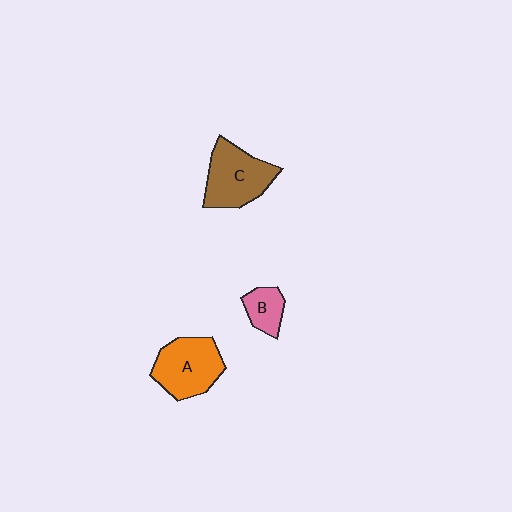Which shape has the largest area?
Shape C (brown).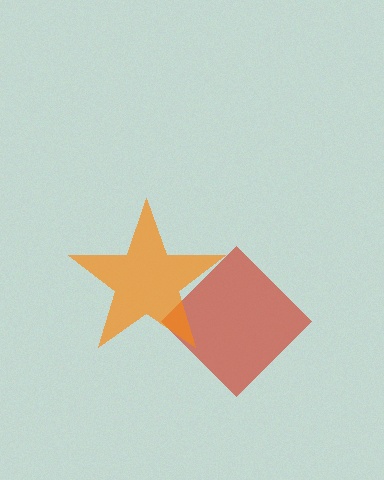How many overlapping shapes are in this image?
There are 2 overlapping shapes in the image.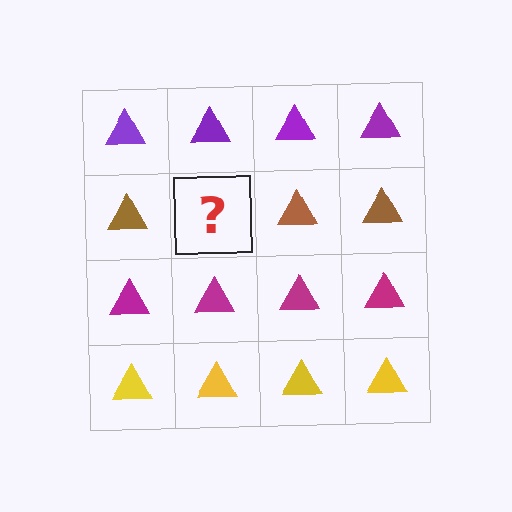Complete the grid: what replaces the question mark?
The question mark should be replaced with a brown triangle.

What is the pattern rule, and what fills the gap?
The rule is that each row has a consistent color. The gap should be filled with a brown triangle.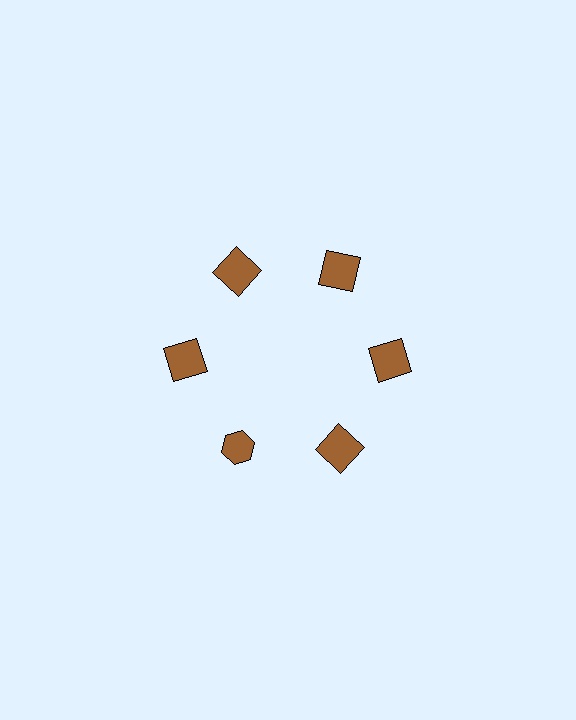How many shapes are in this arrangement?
There are 6 shapes arranged in a ring pattern.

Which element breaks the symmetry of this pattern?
The brown hexagon at roughly the 7 o'clock position breaks the symmetry. All other shapes are brown squares.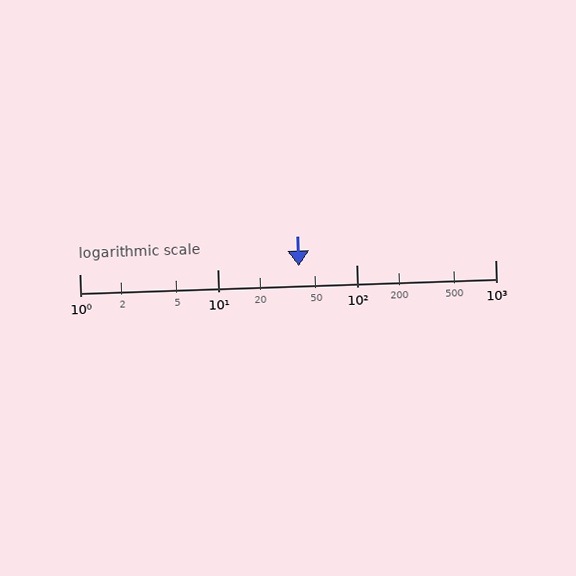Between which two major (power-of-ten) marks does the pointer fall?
The pointer is between 10 and 100.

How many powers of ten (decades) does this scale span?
The scale spans 3 decades, from 1 to 1000.